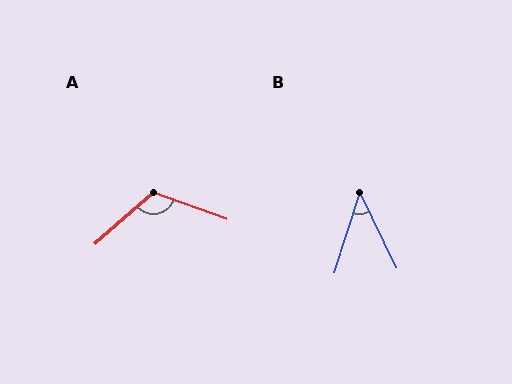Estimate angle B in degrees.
Approximately 44 degrees.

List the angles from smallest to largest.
B (44°), A (119°).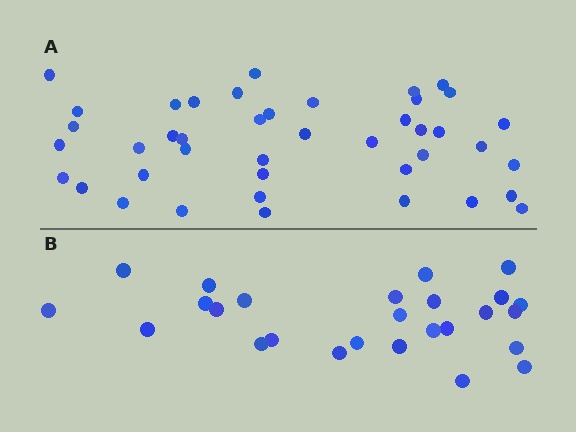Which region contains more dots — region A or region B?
Region A (the top region) has more dots.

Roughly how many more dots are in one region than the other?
Region A has approximately 15 more dots than region B.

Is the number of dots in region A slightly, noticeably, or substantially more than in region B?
Region A has substantially more. The ratio is roughly 1.6 to 1.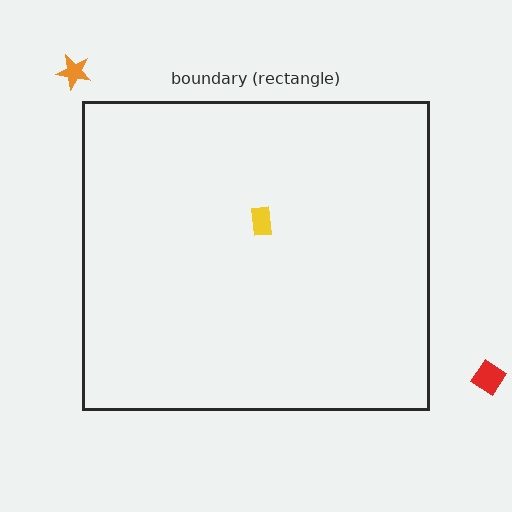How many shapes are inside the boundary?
1 inside, 2 outside.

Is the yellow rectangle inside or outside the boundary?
Inside.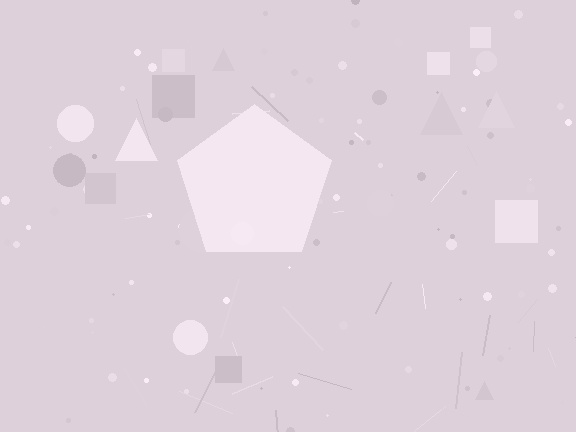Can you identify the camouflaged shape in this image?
The camouflaged shape is a pentagon.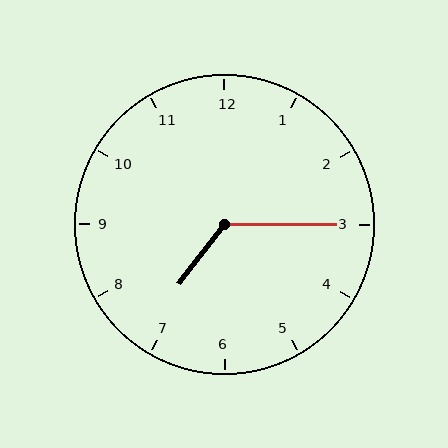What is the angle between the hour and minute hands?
Approximately 128 degrees.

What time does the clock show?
7:15.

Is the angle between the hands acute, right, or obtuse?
It is obtuse.